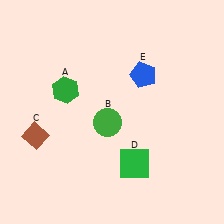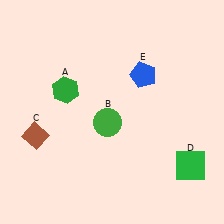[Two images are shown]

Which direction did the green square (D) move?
The green square (D) moved right.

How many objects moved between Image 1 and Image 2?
1 object moved between the two images.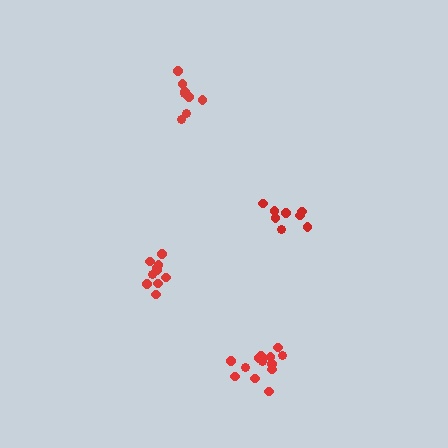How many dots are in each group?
Group 1: 8 dots, Group 2: 14 dots, Group 3: 10 dots, Group 4: 8 dots (40 total).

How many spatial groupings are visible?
There are 4 spatial groupings.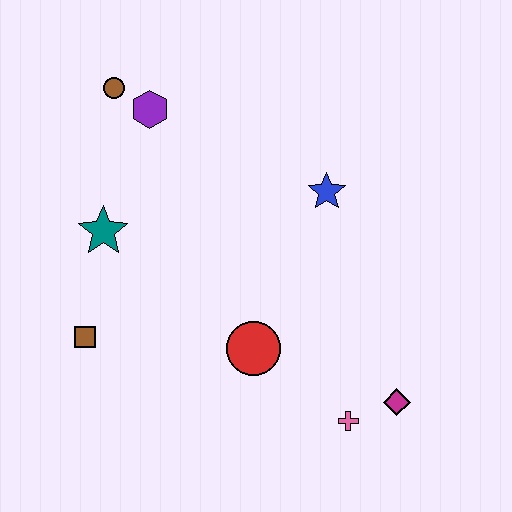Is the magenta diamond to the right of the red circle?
Yes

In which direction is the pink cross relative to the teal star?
The pink cross is to the right of the teal star.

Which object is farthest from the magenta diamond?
The brown circle is farthest from the magenta diamond.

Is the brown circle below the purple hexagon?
No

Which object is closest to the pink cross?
The magenta diamond is closest to the pink cross.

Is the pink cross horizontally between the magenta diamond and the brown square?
Yes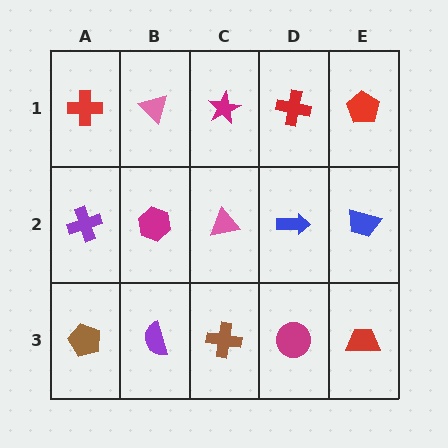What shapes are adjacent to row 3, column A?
A purple cross (row 2, column A), a purple semicircle (row 3, column B).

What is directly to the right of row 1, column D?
A red pentagon.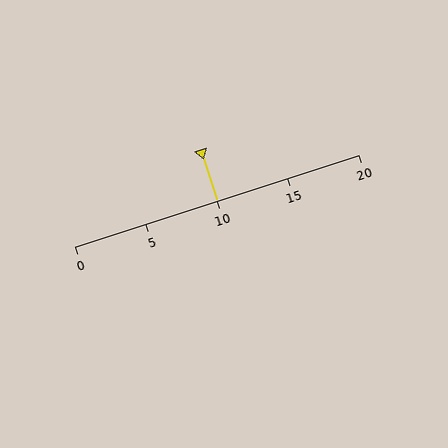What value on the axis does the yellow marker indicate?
The marker indicates approximately 10.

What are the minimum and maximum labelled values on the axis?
The axis runs from 0 to 20.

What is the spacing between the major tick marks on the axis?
The major ticks are spaced 5 apart.